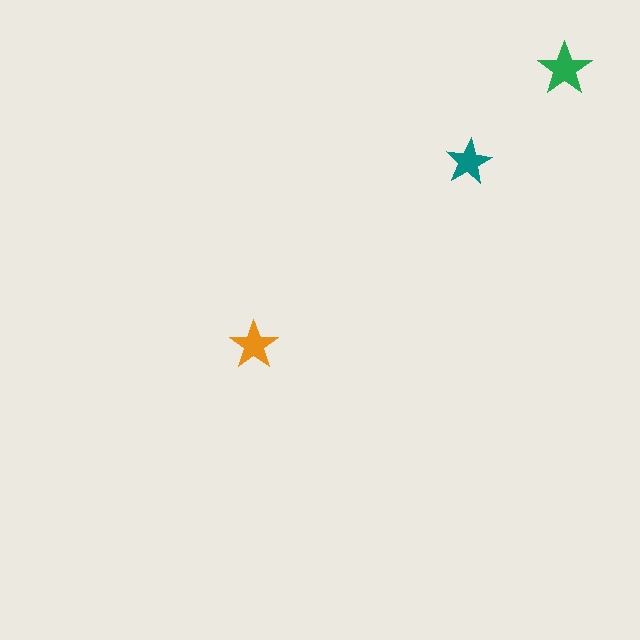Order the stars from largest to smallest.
the green one, the orange one, the teal one.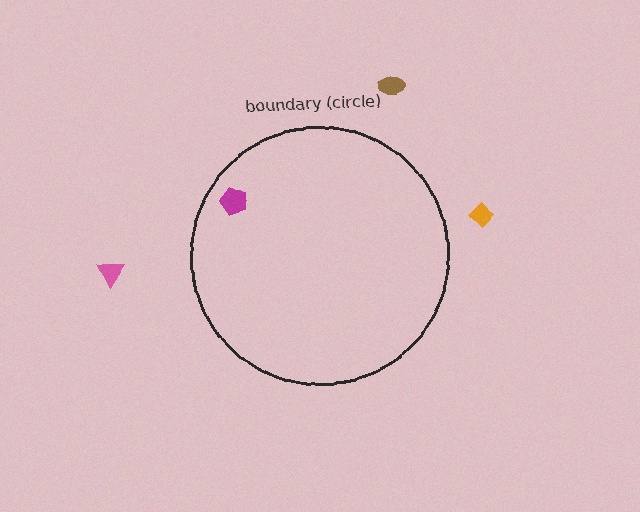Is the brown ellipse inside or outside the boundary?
Outside.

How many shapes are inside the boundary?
1 inside, 3 outside.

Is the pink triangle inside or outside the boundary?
Outside.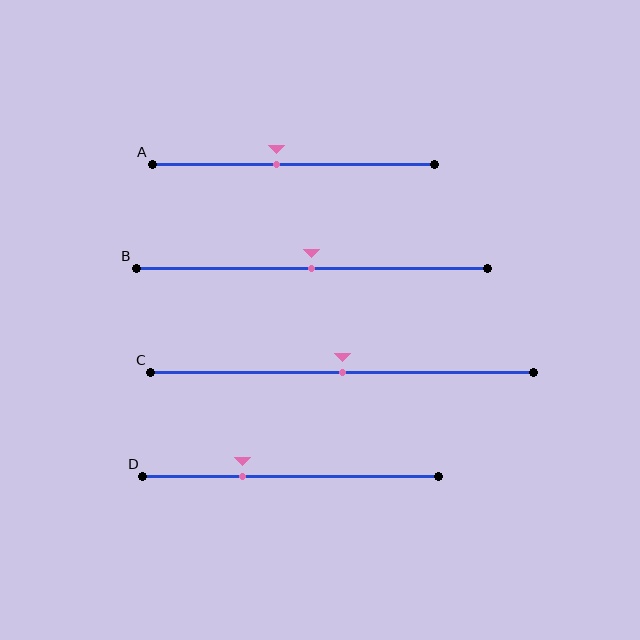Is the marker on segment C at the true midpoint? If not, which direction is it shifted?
Yes, the marker on segment C is at the true midpoint.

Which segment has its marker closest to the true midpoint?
Segment B has its marker closest to the true midpoint.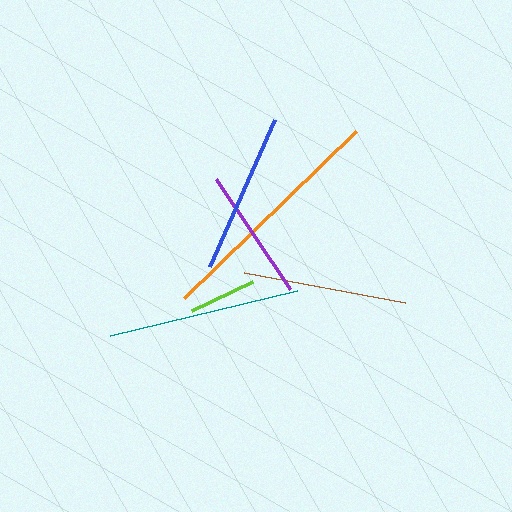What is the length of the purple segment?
The purple segment is approximately 132 pixels long.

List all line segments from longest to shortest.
From longest to shortest: orange, teal, brown, blue, purple, lime.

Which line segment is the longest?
The orange line is the longest at approximately 240 pixels.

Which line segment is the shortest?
The lime line is the shortest at approximately 68 pixels.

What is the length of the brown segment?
The brown segment is approximately 164 pixels long.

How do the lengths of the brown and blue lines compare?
The brown and blue lines are approximately the same length.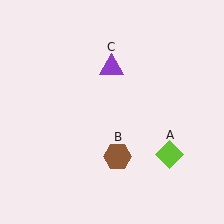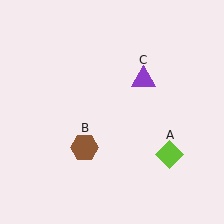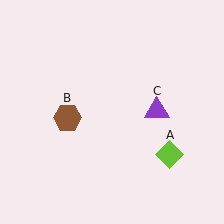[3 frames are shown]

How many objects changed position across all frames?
2 objects changed position: brown hexagon (object B), purple triangle (object C).